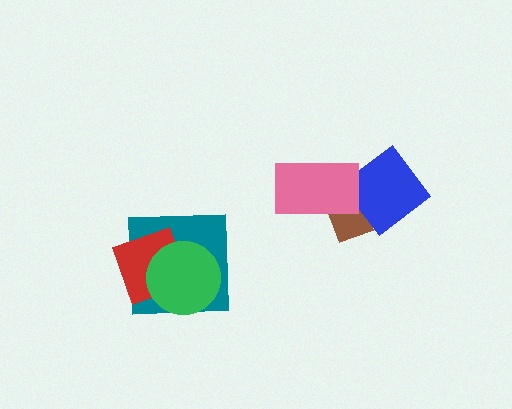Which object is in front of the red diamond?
The green circle is in front of the red diamond.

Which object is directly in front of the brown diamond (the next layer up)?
The blue diamond is directly in front of the brown diamond.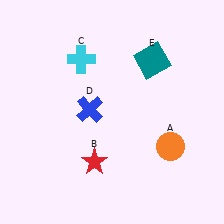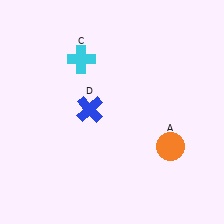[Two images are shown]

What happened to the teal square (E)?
The teal square (E) was removed in Image 2. It was in the top-right area of Image 1.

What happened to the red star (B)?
The red star (B) was removed in Image 2. It was in the bottom-left area of Image 1.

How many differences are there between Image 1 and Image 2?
There are 2 differences between the two images.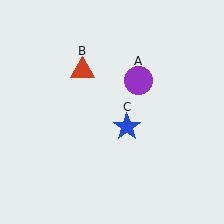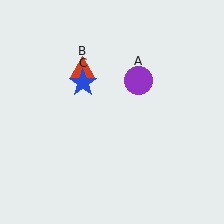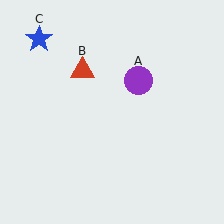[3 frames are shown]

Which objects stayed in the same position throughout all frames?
Purple circle (object A) and red triangle (object B) remained stationary.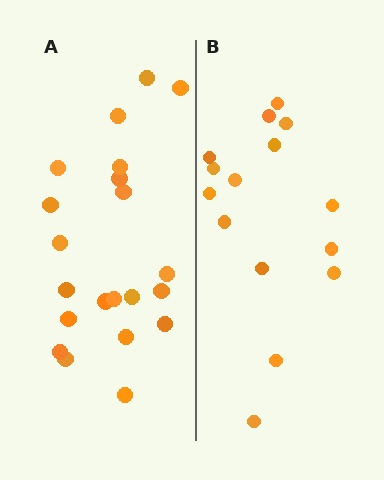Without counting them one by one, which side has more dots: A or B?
Region A (the left region) has more dots.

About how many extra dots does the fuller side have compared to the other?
Region A has about 6 more dots than region B.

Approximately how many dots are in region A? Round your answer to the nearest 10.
About 20 dots. (The exact count is 21, which rounds to 20.)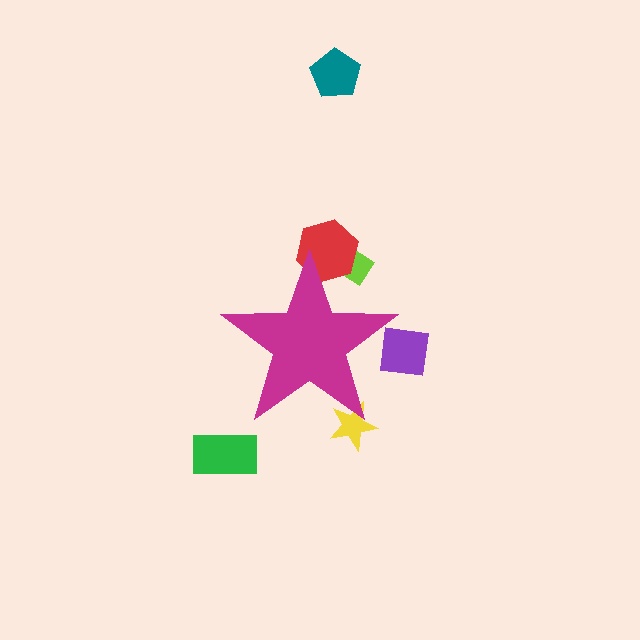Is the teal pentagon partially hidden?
No, the teal pentagon is fully visible.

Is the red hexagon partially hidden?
Yes, the red hexagon is partially hidden behind the magenta star.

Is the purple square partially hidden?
Yes, the purple square is partially hidden behind the magenta star.